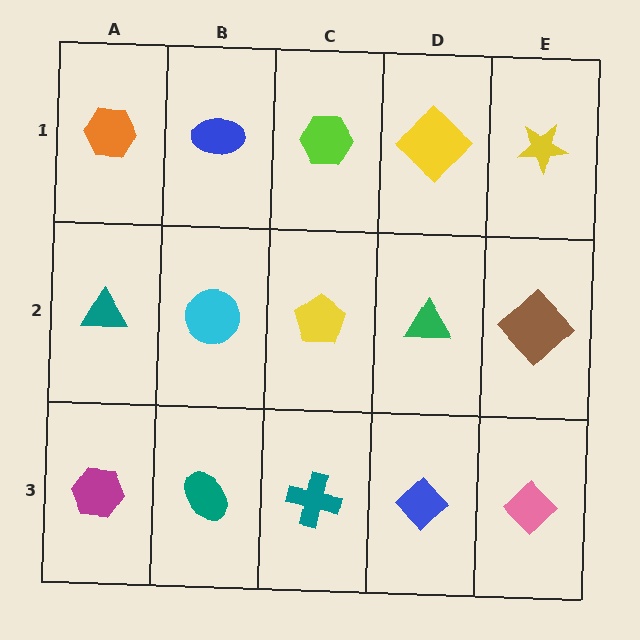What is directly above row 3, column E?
A brown diamond.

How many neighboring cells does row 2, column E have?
3.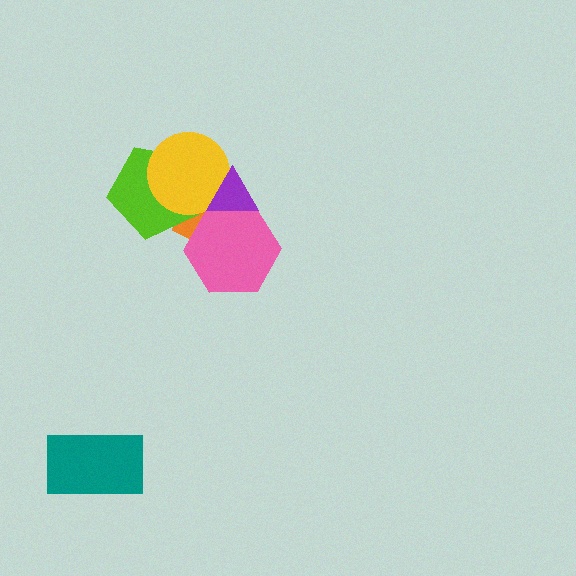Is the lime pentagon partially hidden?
Yes, it is partially covered by another shape.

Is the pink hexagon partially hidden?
Yes, it is partially covered by another shape.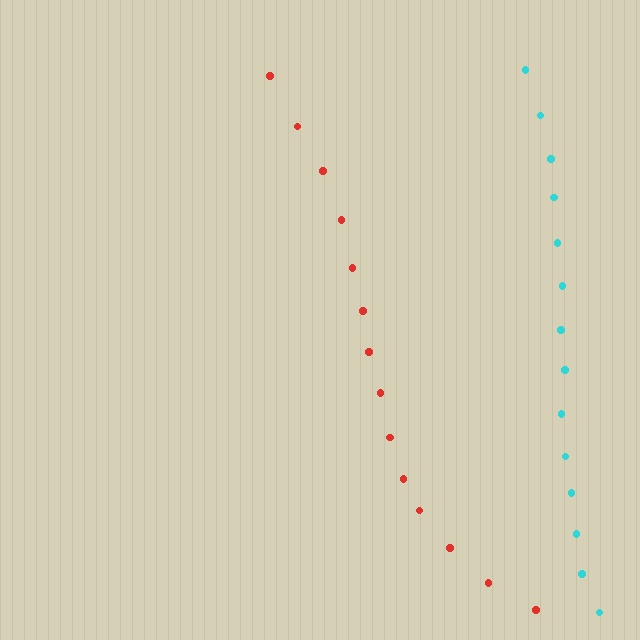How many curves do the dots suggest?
There are 2 distinct paths.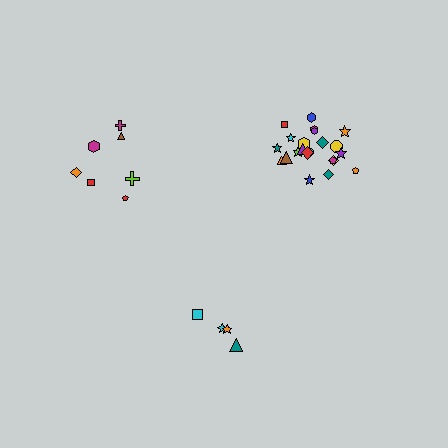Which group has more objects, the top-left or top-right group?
The top-right group.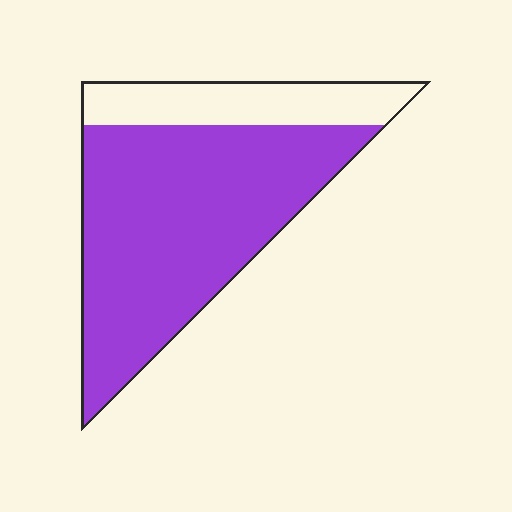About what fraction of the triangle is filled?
About three quarters (3/4).